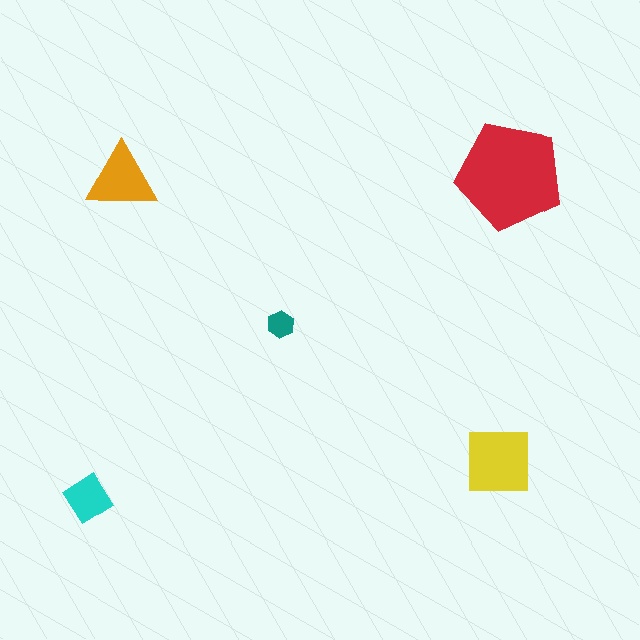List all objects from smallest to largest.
The teal hexagon, the cyan diamond, the orange triangle, the yellow square, the red pentagon.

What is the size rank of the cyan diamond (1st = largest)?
4th.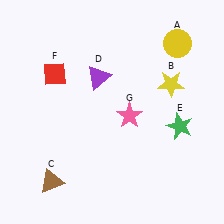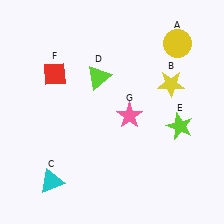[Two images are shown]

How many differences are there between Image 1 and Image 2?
There are 3 differences between the two images.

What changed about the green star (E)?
In Image 1, E is green. In Image 2, it changed to lime.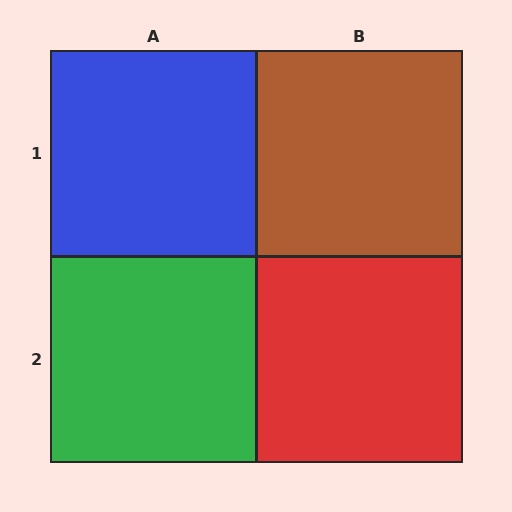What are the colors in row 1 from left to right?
Blue, brown.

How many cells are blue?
1 cell is blue.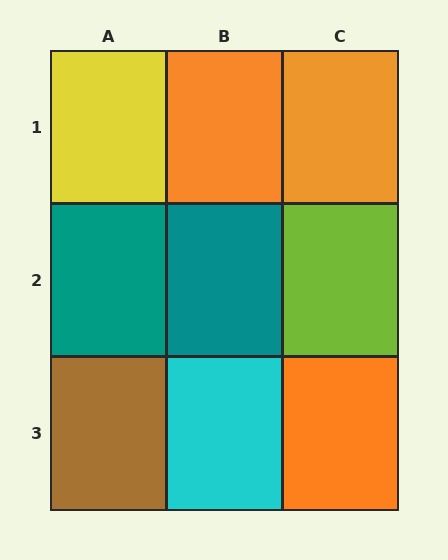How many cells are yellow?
1 cell is yellow.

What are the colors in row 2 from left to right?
Teal, teal, lime.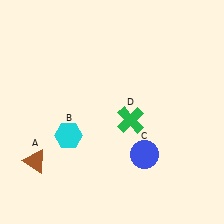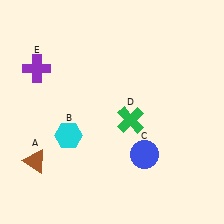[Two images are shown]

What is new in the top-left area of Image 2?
A purple cross (E) was added in the top-left area of Image 2.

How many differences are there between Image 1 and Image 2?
There is 1 difference between the two images.